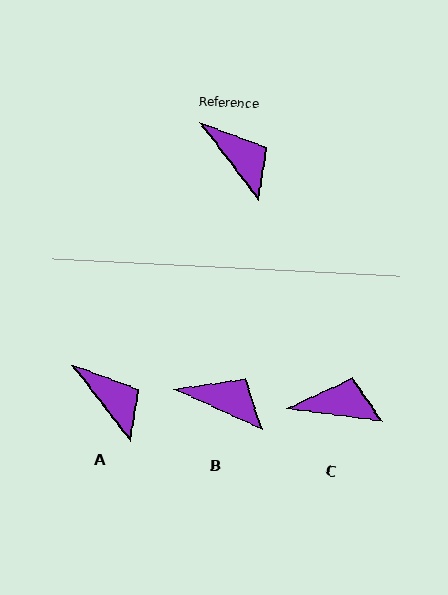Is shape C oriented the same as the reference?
No, it is off by about 45 degrees.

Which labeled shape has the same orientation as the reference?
A.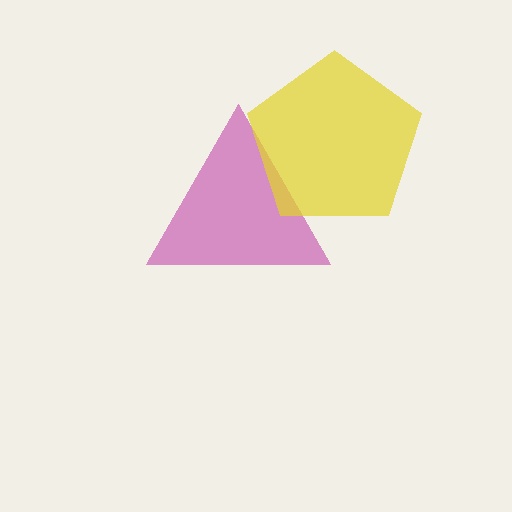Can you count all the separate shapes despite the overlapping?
Yes, there are 2 separate shapes.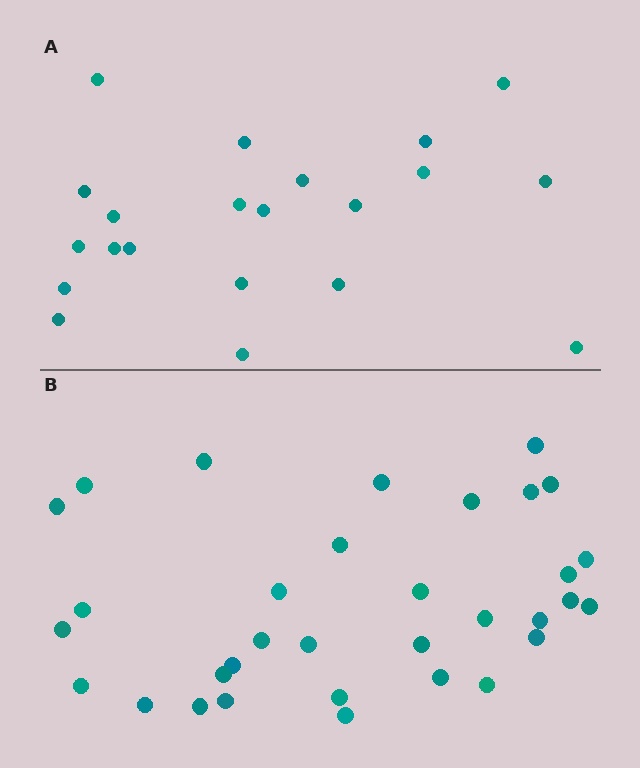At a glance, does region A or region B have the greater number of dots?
Region B (the bottom region) has more dots.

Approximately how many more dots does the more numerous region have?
Region B has roughly 12 or so more dots than region A.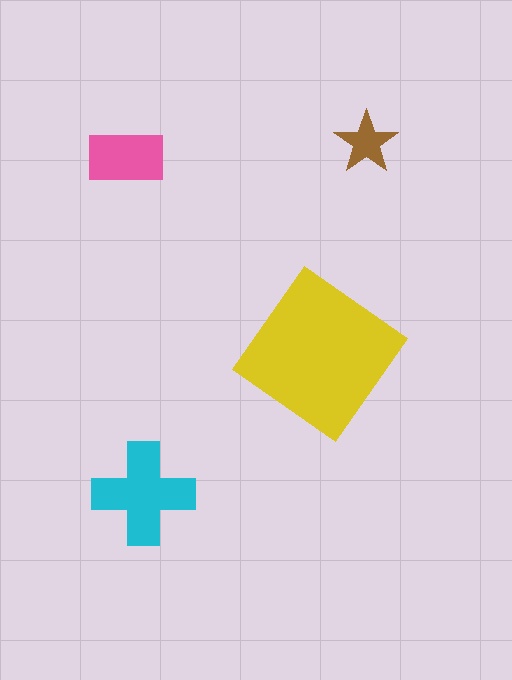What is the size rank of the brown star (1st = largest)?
4th.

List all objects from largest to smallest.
The yellow diamond, the cyan cross, the pink rectangle, the brown star.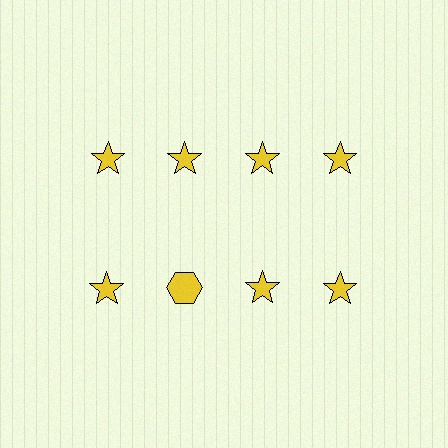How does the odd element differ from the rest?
It has a different shape: hexagon instead of star.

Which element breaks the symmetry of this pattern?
The yellow hexagon in the second row, second from left column breaks the symmetry. All other shapes are yellow stars.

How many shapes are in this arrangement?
There are 8 shapes arranged in a grid pattern.